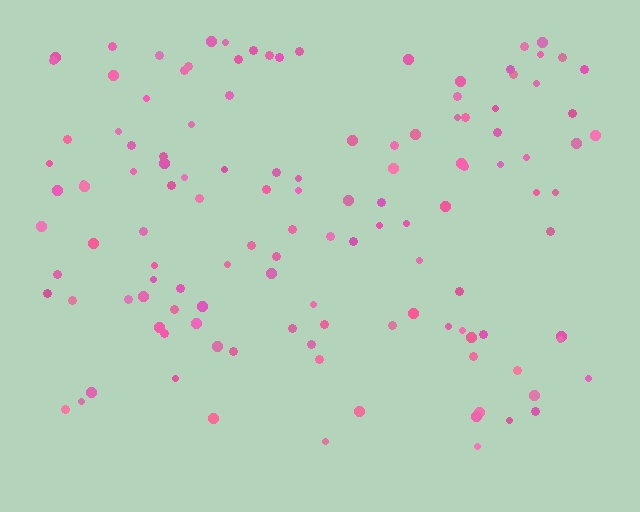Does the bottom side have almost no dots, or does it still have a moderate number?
Still a moderate number, just noticeably fewer than the top.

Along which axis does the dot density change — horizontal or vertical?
Vertical.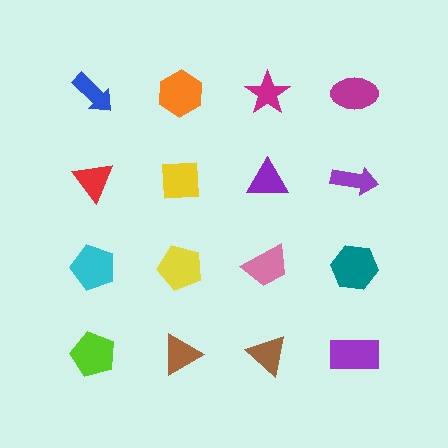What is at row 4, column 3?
A brown triangle.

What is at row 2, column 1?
A red triangle.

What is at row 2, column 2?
A yellow square.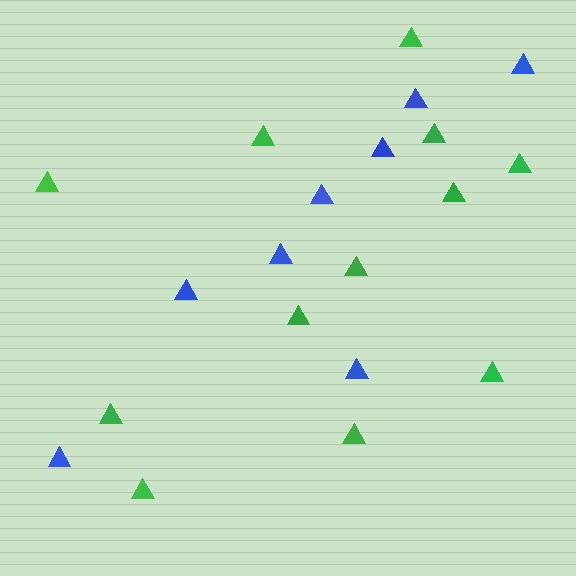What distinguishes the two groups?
There are 2 groups: one group of green triangles (12) and one group of blue triangles (8).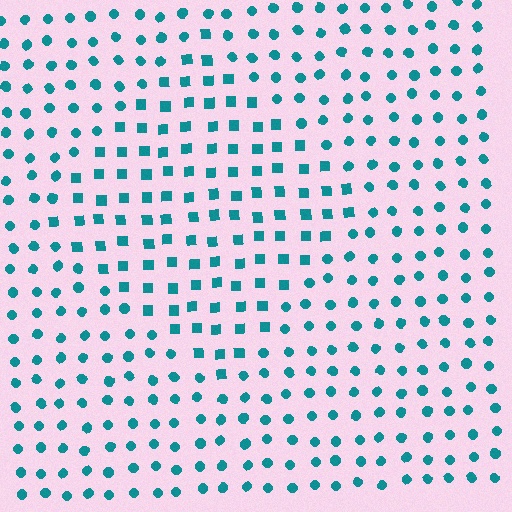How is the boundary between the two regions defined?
The boundary is defined by a change in element shape: squares inside vs. circles outside. All elements share the same color and spacing.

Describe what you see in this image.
The image is filled with small teal elements arranged in a uniform grid. A diamond-shaped region contains squares, while the surrounding area contains circles. The boundary is defined purely by the change in element shape.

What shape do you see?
I see a diamond.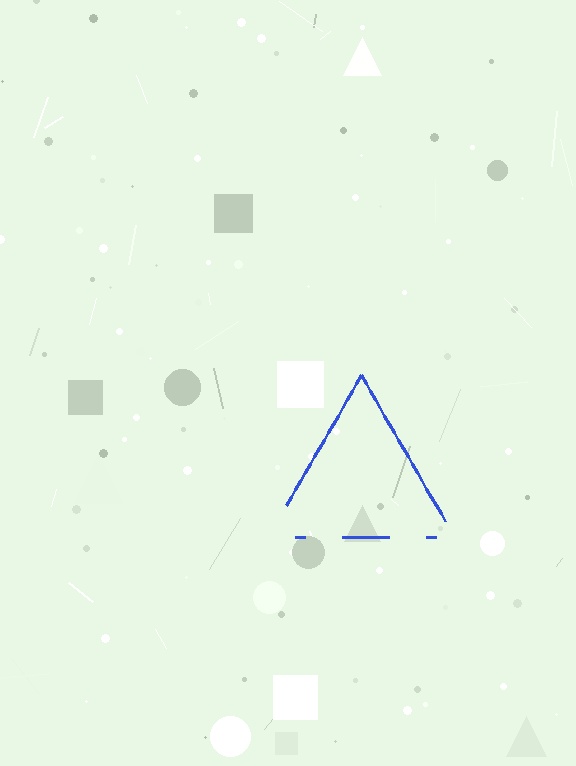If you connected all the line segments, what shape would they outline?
They would outline a triangle.